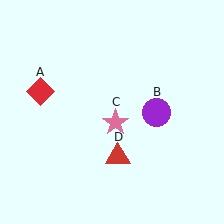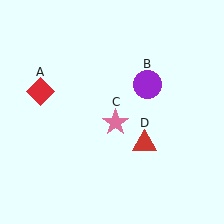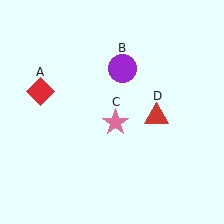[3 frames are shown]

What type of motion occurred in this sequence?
The purple circle (object B), red triangle (object D) rotated counterclockwise around the center of the scene.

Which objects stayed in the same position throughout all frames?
Red diamond (object A) and pink star (object C) remained stationary.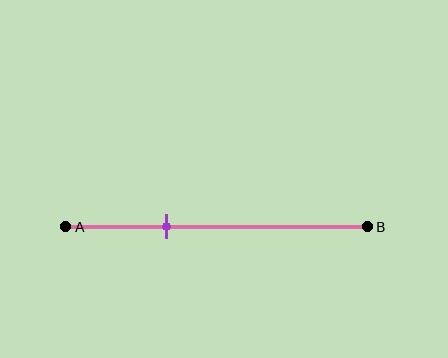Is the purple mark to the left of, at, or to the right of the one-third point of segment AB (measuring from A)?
The purple mark is approximately at the one-third point of segment AB.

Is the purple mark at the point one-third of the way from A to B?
Yes, the mark is approximately at the one-third point.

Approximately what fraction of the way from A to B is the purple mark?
The purple mark is approximately 35% of the way from A to B.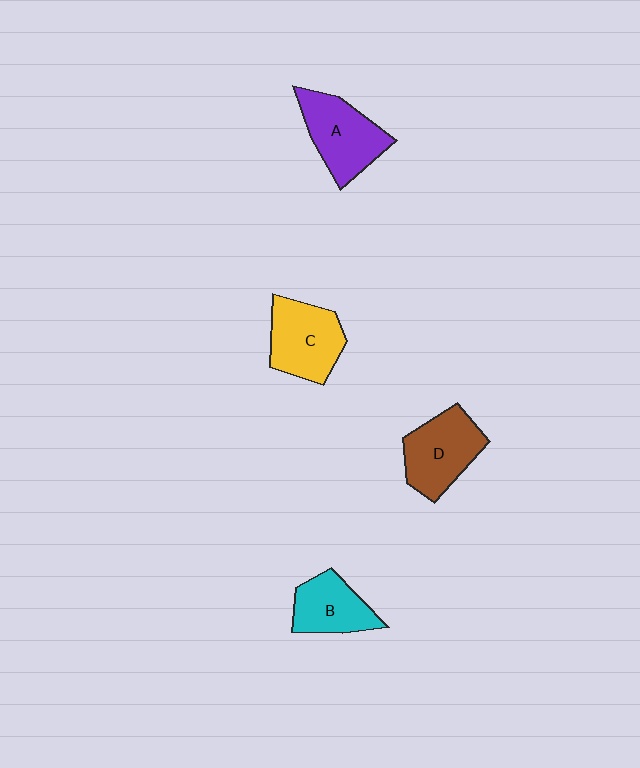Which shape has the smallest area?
Shape B (cyan).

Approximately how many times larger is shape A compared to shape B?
Approximately 1.3 times.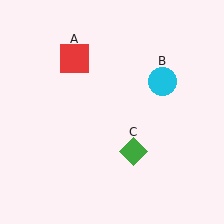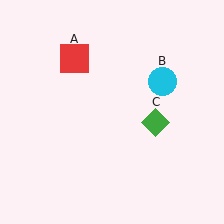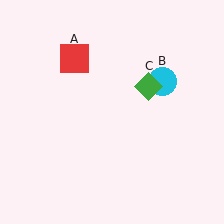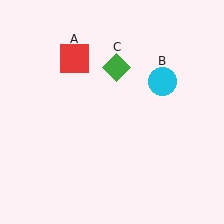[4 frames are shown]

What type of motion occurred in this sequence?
The green diamond (object C) rotated counterclockwise around the center of the scene.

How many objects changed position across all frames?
1 object changed position: green diamond (object C).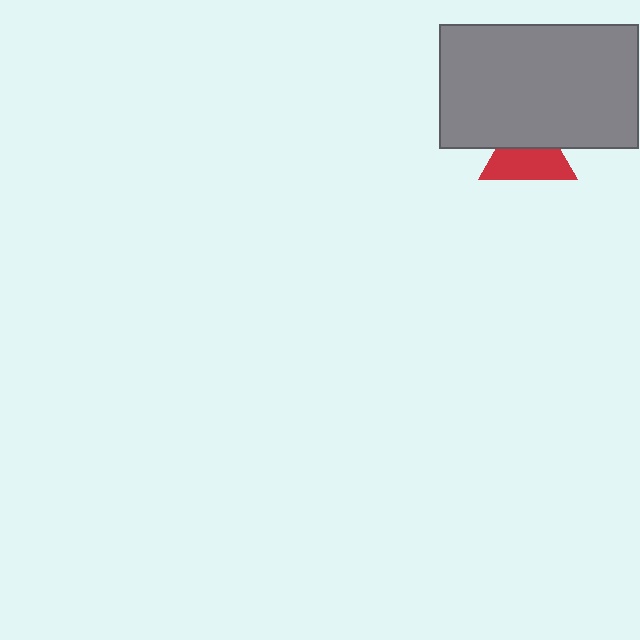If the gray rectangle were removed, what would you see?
You would see the complete red triangle.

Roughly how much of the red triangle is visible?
About half of it is visible (roughly 57%).